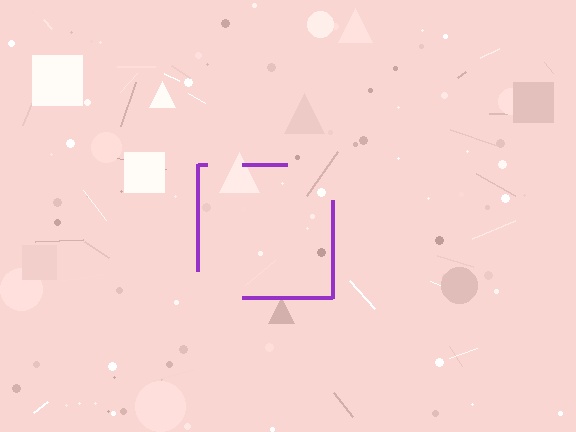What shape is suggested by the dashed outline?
The dashed outline suggests a square.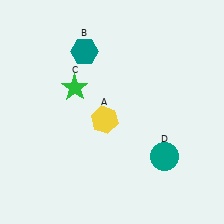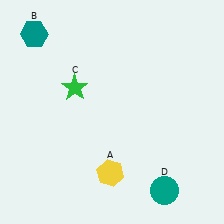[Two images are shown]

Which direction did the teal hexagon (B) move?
The teal hexagon (B) moved left.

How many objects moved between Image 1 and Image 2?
3 objects moved between the two images.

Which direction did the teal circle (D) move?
The teal circle (D) moved down.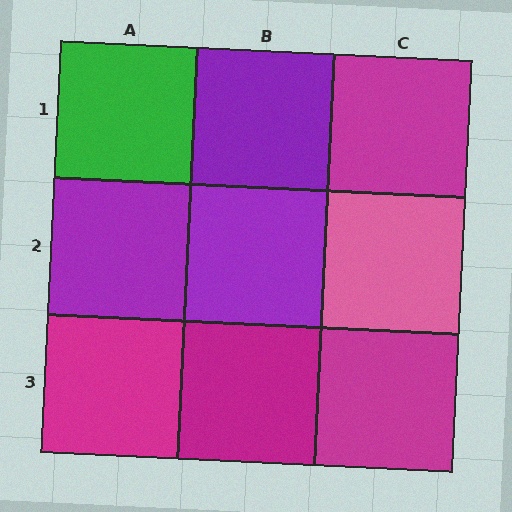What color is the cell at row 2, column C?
Pink.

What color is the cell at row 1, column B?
Purple.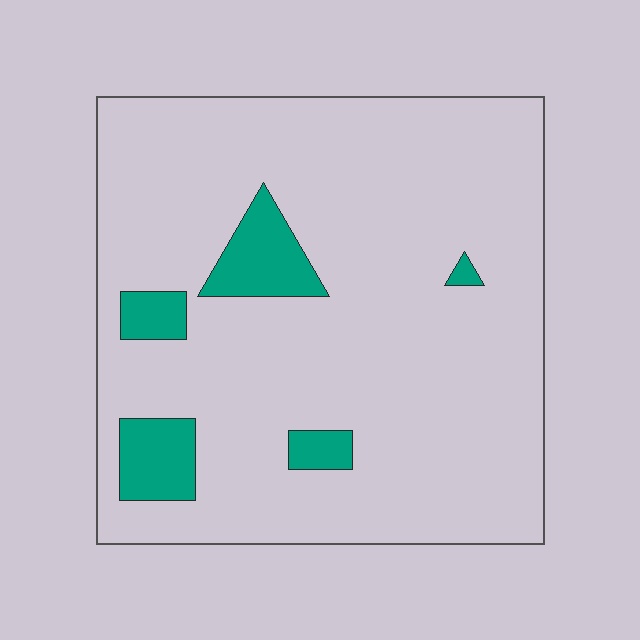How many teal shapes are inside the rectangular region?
5.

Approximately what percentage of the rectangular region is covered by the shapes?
Approximately 10%.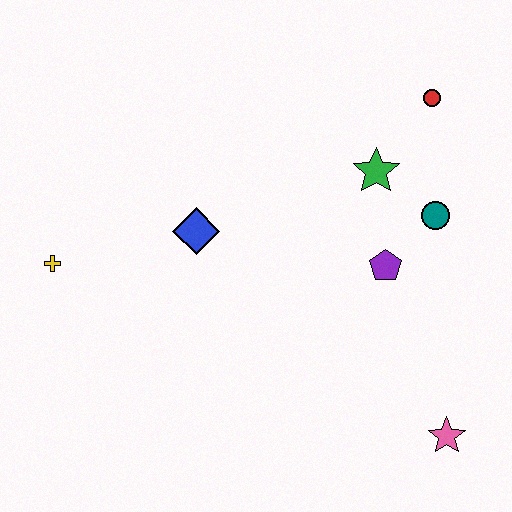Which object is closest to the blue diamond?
The yellow cross is closest to the blue diamond.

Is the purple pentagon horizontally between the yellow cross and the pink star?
Yes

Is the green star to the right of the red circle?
No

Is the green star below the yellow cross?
No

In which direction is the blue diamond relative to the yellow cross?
The blue diamond is to the right of the yellow cross.